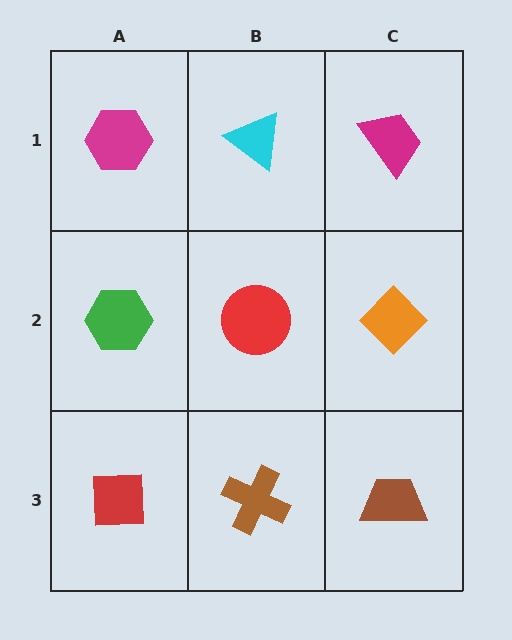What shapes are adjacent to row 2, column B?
A cyan triangle (row 1, column B), a brown cross (row 3, column B), a green hexagon (row 2, column A), an orange diamond (row 2, column C).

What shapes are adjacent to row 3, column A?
A green hexagon (row 2, column A), a brown cross (row 3, column B).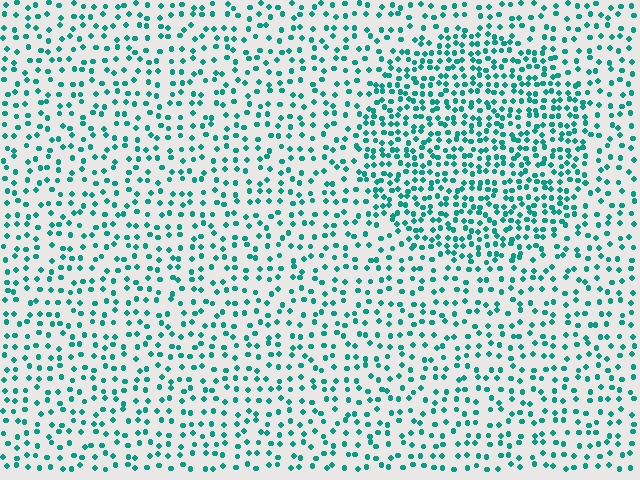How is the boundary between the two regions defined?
The boundary is defined by a change in element density (approximately 1.9x ratio). All elements are the same color, size, and shape.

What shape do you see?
I see a circle.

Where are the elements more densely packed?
The elements are more densely packed inside the circle boundary.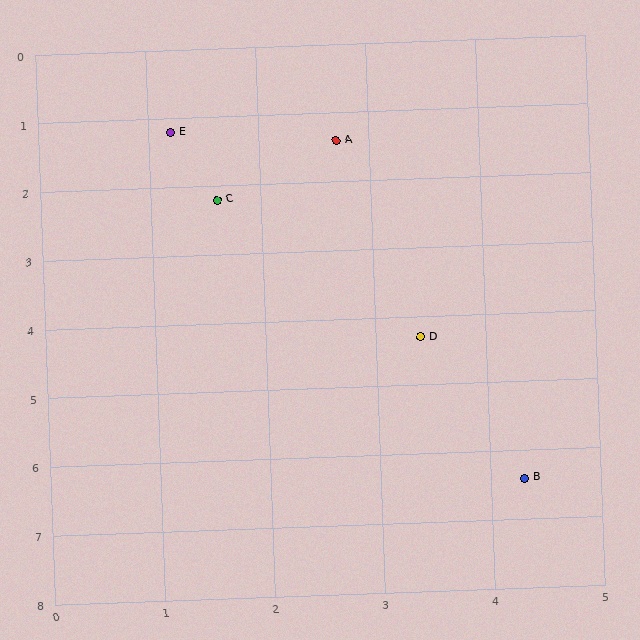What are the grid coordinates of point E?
Point E is at approximately (1.2, 1.2).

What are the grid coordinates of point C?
Point C is at approximately (1.6, 2.2).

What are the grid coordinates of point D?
Point D is at approximately (3.4, 4.3).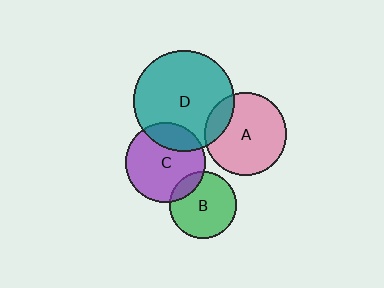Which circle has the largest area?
Circle D (teal).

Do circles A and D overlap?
Yes.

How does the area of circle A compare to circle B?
Approximately 1.5 times.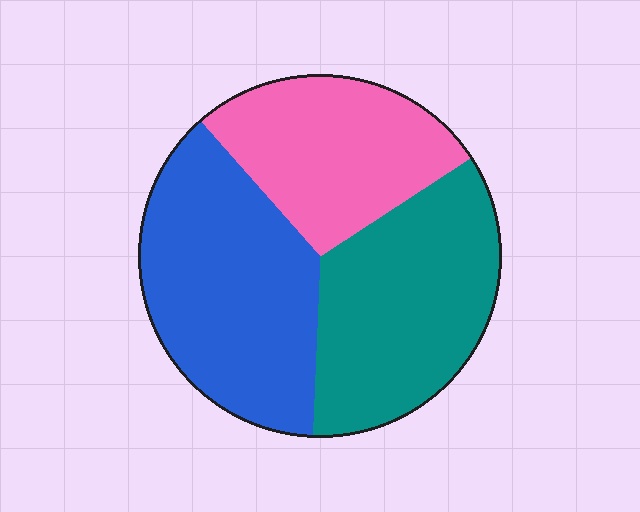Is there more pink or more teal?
Teal.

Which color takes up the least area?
Pink, at roughly 25%.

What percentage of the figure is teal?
Teal covers 35% of the figure.